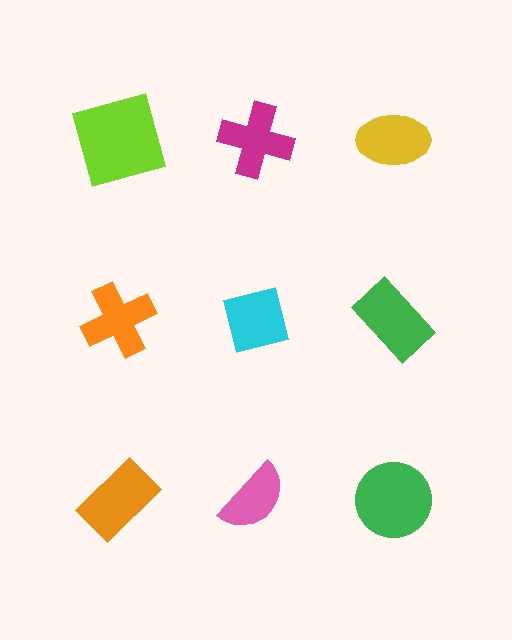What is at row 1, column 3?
A yellow ellipse.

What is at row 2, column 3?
A green rectangle.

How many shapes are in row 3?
3 shapes.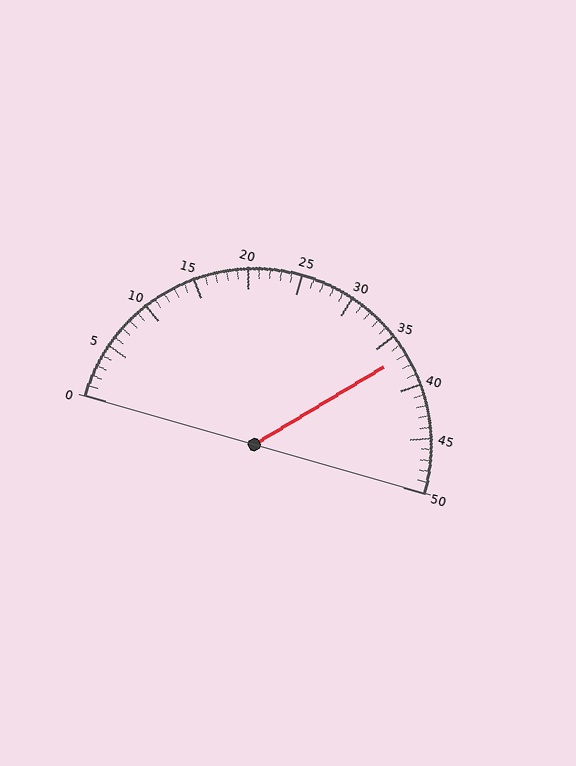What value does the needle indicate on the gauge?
The needle indicates approximately 37.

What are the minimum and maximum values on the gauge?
The gauge ranges from 0 to 50.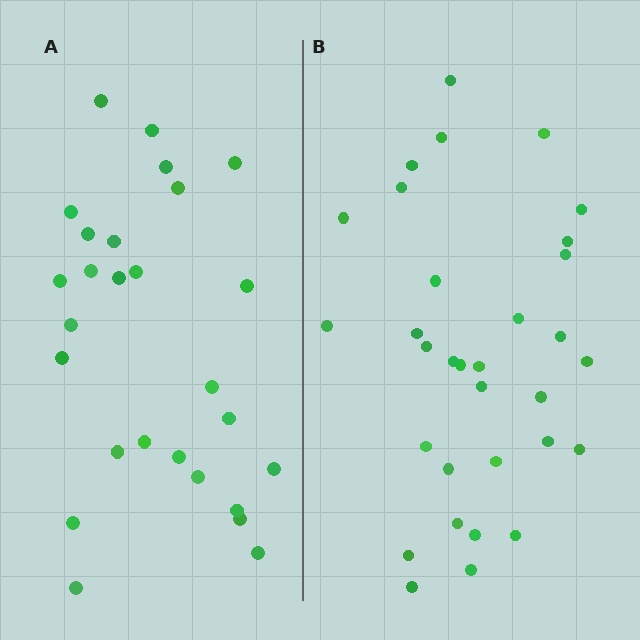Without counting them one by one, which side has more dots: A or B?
Region B (the right region) has more dots.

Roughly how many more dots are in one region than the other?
Region B has about 5 more dots than region A.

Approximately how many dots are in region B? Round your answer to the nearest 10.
About 30 dots. (The exact count is 32, which rounds to 30.)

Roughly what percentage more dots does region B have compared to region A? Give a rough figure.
About 20% more.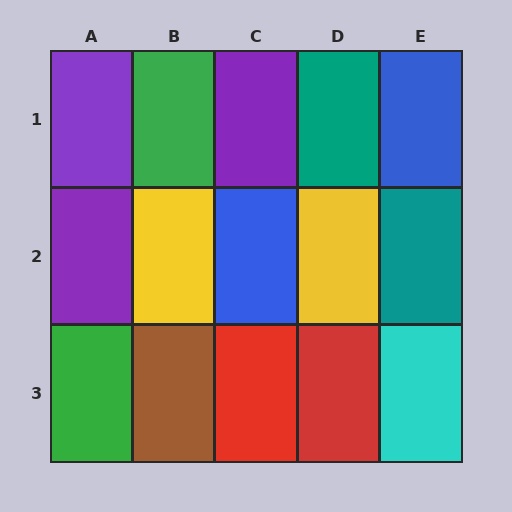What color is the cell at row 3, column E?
Cyan.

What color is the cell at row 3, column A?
Green.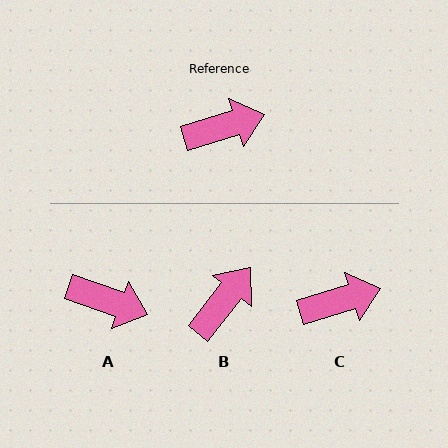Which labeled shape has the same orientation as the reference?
C.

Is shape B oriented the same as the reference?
No, it is off by about 34 degrees.